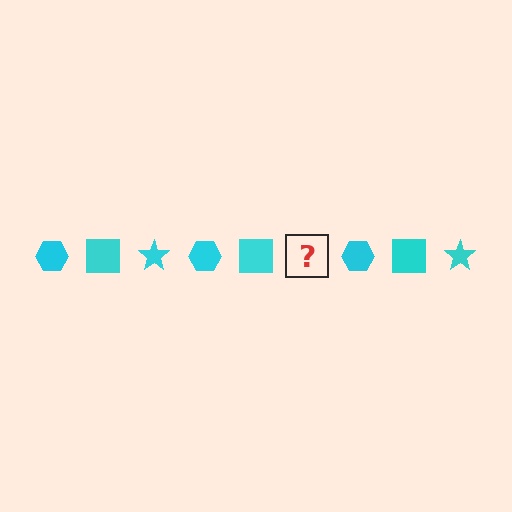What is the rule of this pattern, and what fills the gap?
The rule is that the pattern cycles through hexagon, square, star shapes in cyan. The gap should be filled with a cyan star.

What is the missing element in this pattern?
The missing element is a cyan star.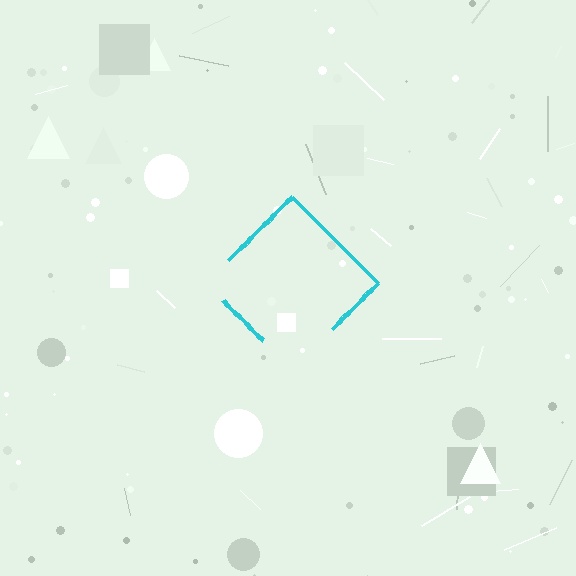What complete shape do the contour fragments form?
The contour fragments form a diamond.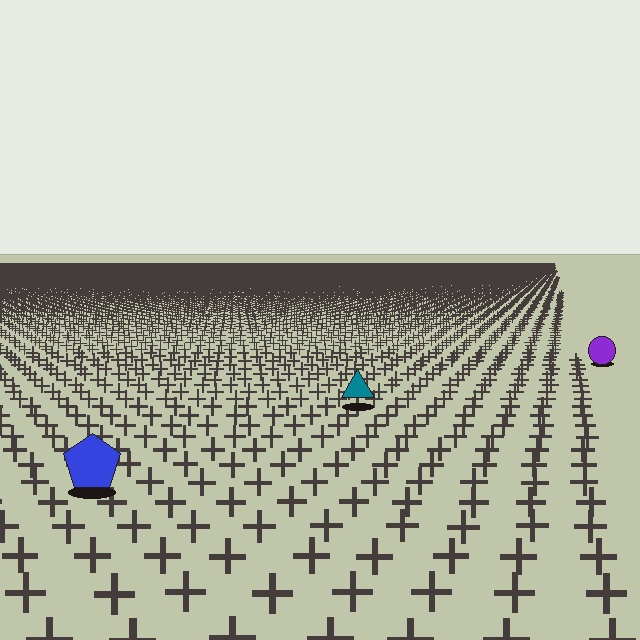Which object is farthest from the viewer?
The purple circle is farthest from the viewer. It appears smaller and the ground texture around it is denser.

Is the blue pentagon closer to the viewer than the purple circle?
Yes. The blue pentagon is closer — you can tell from the texture gradient: the ground texture is coarser near it.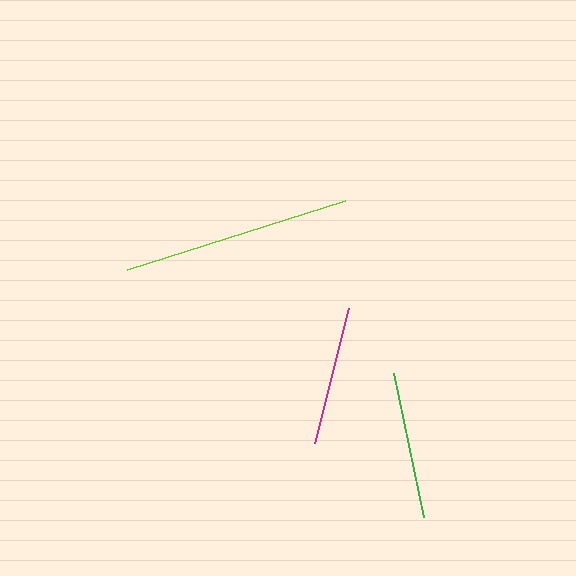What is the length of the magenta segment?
The magenta segment is approximately 140 pixels long.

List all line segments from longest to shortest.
From longest to shortest: lime, green, magenta.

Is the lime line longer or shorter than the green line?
The lime line is longer than the green line.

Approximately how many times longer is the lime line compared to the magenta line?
The lime line is approximately 1.6 times the length of the magenta line.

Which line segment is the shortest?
The magenta line is the shortest at approximately 140 pixels.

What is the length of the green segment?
The green segment is approximately 147 pixels long.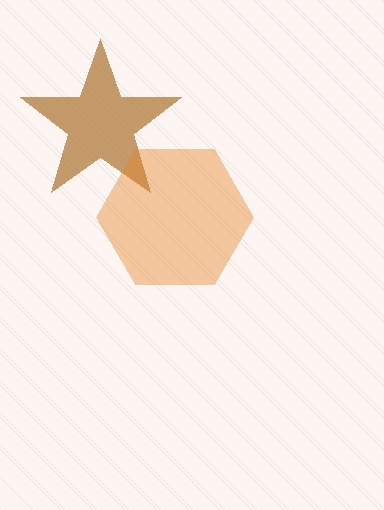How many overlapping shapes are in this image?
There are 2 overlapping shapes in the image.